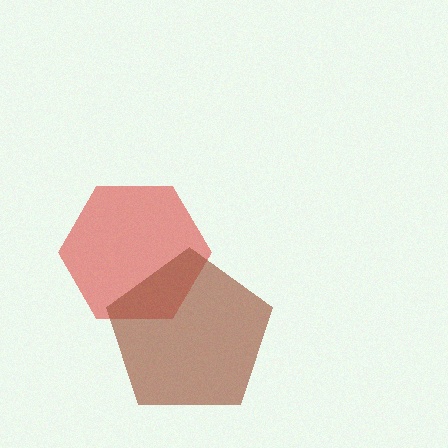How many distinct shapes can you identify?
There are 2 distinct shapes: a red hexagon, a brown pentagon.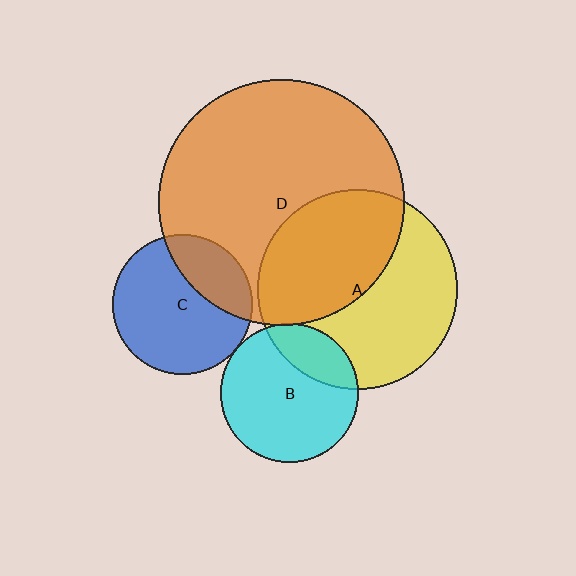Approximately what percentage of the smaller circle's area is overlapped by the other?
Approximately 5%.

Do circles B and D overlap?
Yes.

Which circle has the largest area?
Circle D (orange).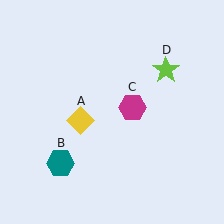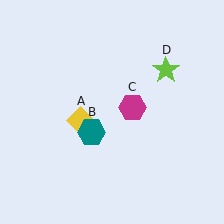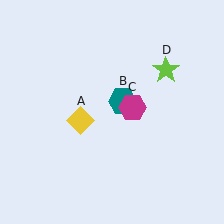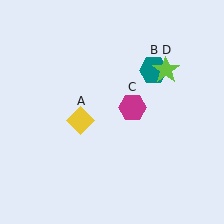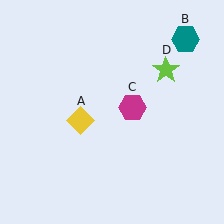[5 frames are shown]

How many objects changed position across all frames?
1 object changed position: teal hexagon (object B).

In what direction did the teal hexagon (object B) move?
The teal hexagon (object B) moved up and to the right.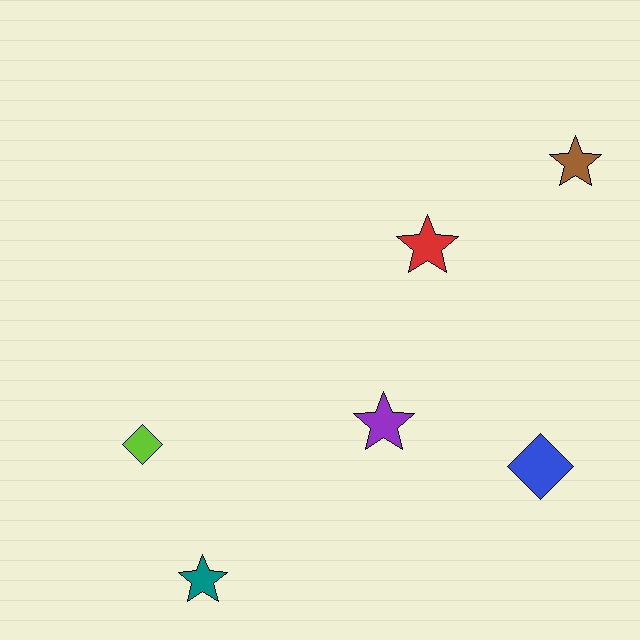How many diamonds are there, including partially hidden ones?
There are 2 diamonds.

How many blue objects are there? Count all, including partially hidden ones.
There is 1 blue object.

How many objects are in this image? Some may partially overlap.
There are 6 objects.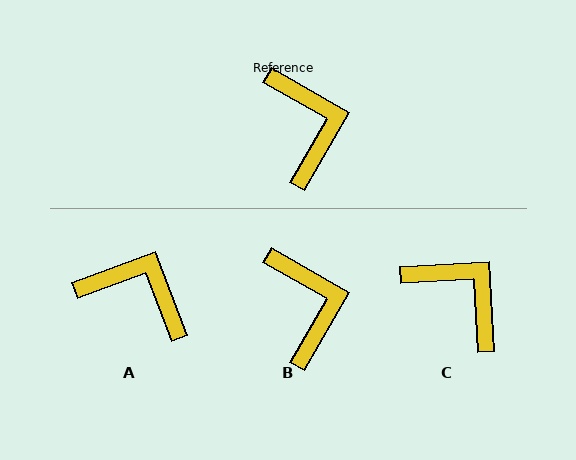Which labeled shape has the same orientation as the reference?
B.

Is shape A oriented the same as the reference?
No, it is off by about 50 degrees.